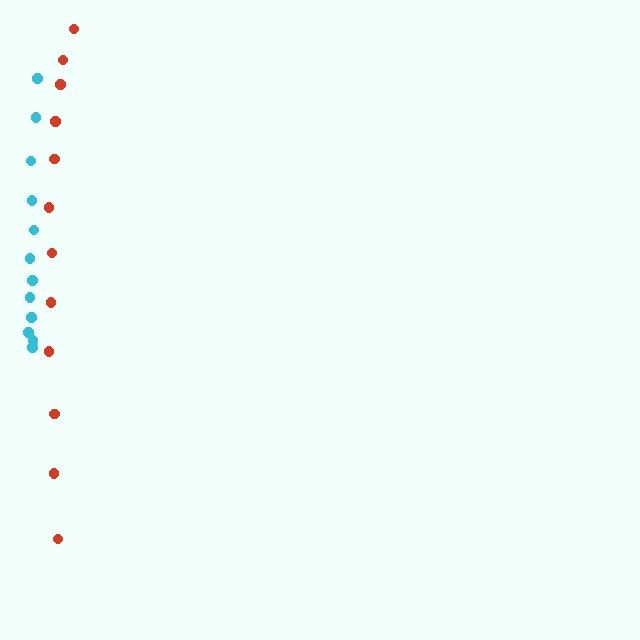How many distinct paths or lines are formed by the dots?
There are 2 distinct paths.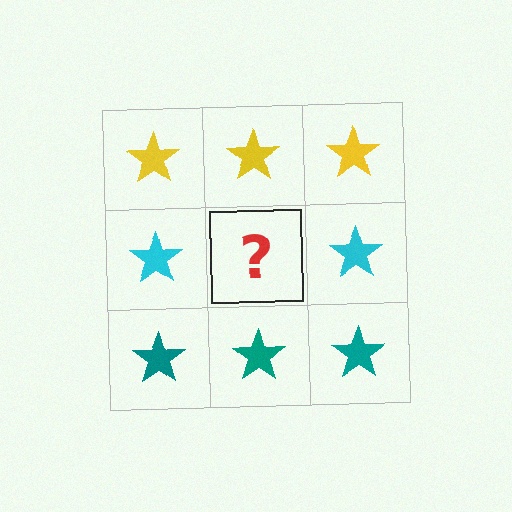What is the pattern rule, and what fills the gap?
The rule is that each row has a consistent color. The gap should be filled with a cyan star.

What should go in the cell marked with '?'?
The missing cell should contain a cyan star.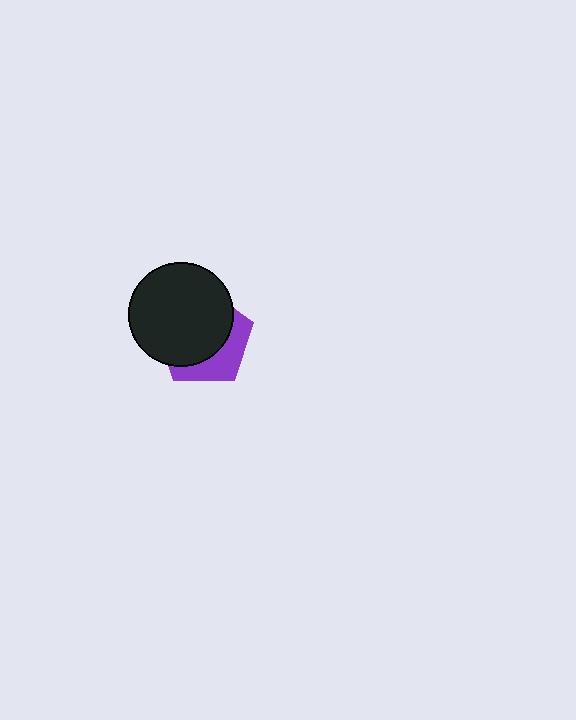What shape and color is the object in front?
The object in front is a black circle.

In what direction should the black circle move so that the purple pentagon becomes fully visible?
The black circle should move toward the upper-left. That is the shortest direction to clear the overlap and leave the purple pentagon fully visible.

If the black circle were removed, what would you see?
You would see the complete purple pentagon.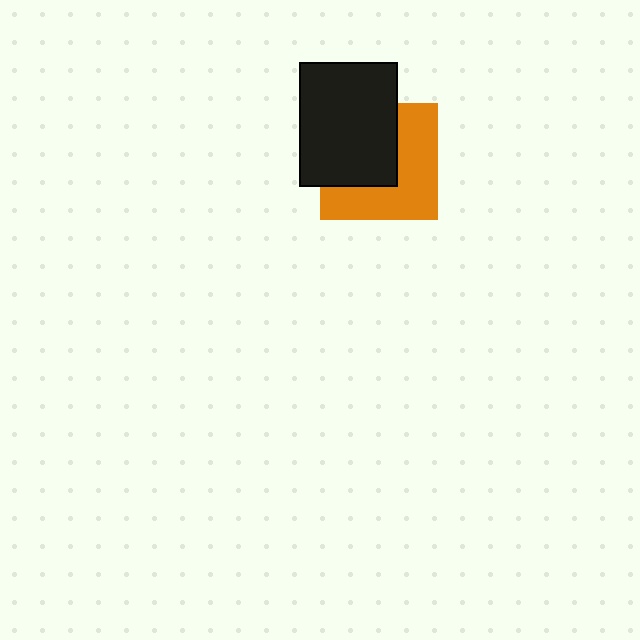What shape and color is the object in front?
The object in front is a black rectangle.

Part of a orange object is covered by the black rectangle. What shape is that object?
It is a square.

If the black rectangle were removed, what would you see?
You would see the complete orange square.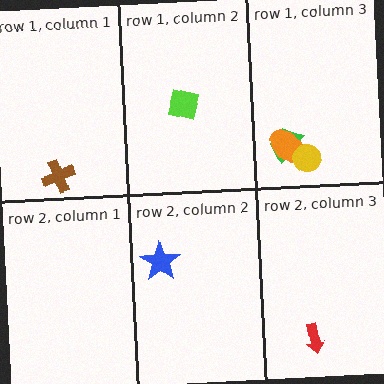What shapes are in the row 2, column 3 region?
The red arrow.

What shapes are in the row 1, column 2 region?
The lime square.